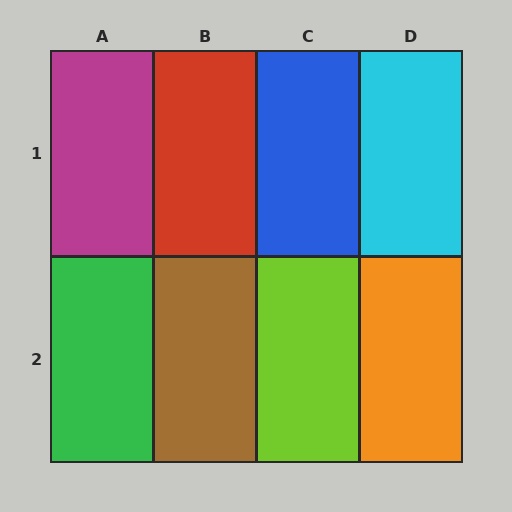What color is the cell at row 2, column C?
Lime.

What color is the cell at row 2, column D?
Orange.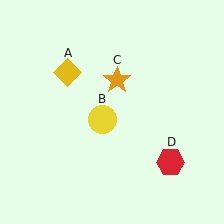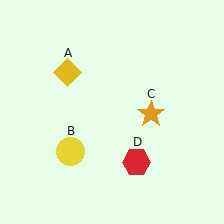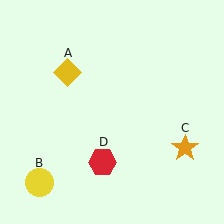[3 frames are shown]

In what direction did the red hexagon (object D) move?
The red hexagon (object D) moved left.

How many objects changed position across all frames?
3 objects changed position: yellow circle (object B), orange star (object C), red hexagon (object D).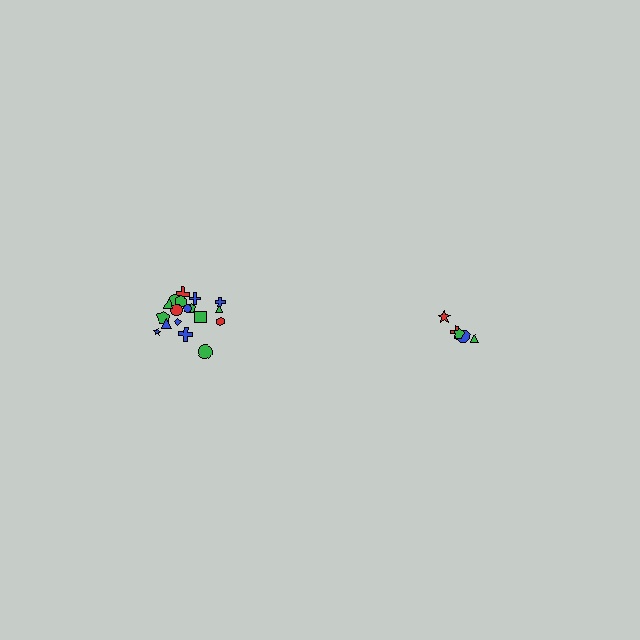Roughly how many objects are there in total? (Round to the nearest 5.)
Roughly 25 objects in total.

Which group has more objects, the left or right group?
The left group.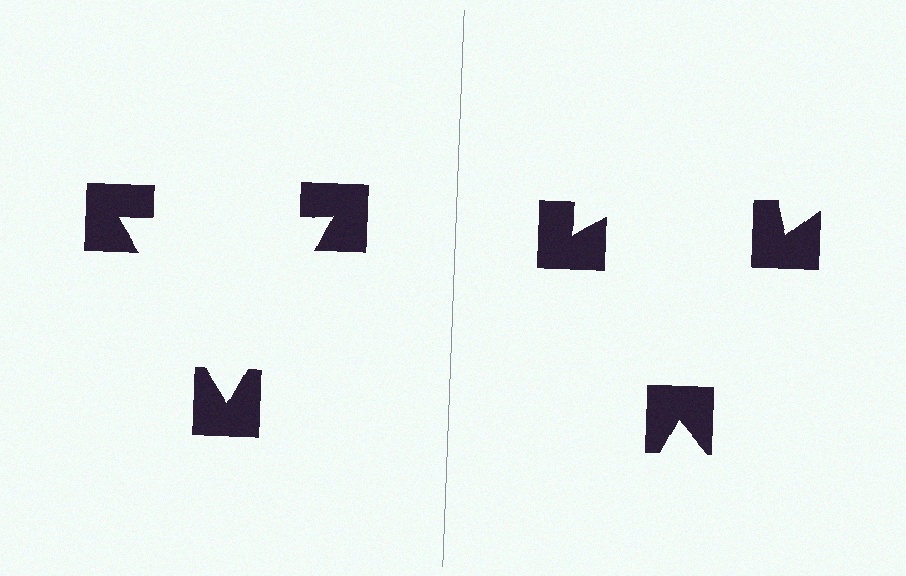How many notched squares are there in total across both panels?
6 — 3 on each side.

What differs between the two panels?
The notched squares are positioned identically on both sides; only the wedge orientations differ. On the left they align to a triangle; on the right they are misaligned.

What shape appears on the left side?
An illusory triangle.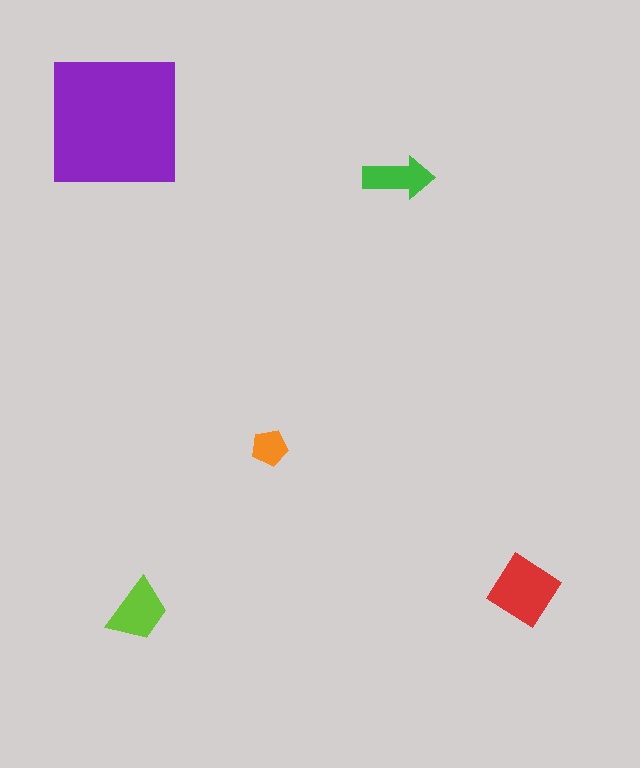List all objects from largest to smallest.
The purple square, the red diamond, the lime trapezoid, the green arrow, the orange pentagon.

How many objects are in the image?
There are 5 objects in the image.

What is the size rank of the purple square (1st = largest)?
1st.